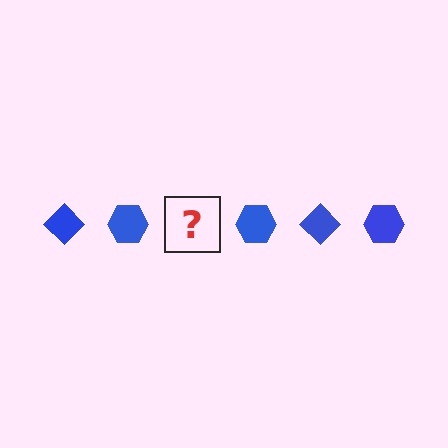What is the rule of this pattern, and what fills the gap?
The rule is that the pattern cycles through diamond, hexagon shapes in blue. The gap should be filled with a blue diamond.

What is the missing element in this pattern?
The missing element is a blue diamond.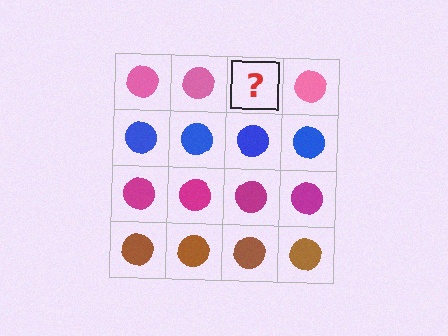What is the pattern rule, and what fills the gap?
The rule is that each row has a consistent color. The gap should be filled with a pink circle.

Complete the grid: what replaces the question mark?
The question mark should be replaced with a pink circle.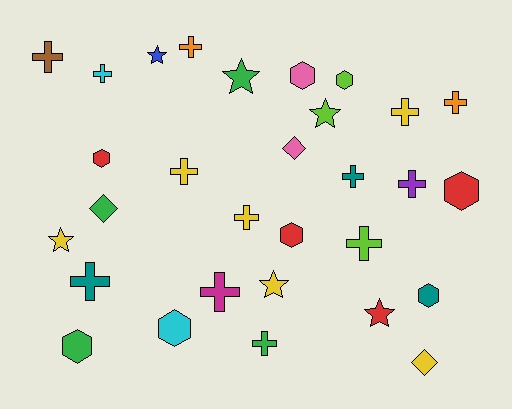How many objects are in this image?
There are 30 objects.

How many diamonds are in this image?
There are 3 diamonds.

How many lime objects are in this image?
There are 3 lime objects.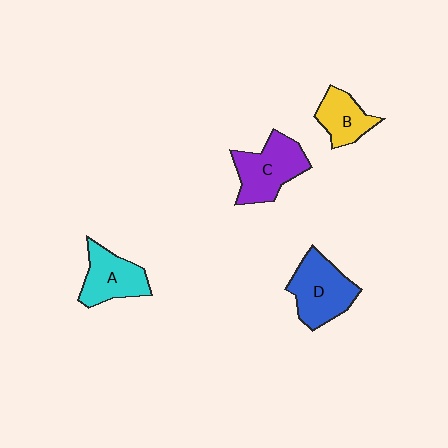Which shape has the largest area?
Shape D (blue).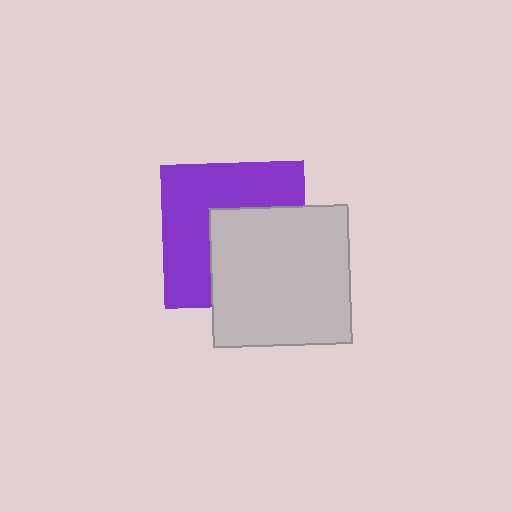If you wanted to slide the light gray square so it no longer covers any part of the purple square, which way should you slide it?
Slide it toward the lower-right — that is the most direct way to separate the two shapes.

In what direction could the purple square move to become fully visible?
The purple square could move toward the upper-left. That would shift it out from behind the light gray square entirely.